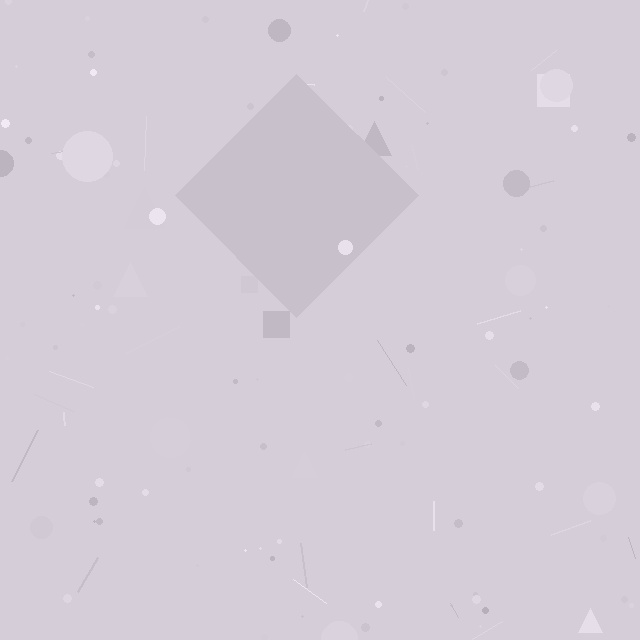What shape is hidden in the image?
A diamond is hidden in the image.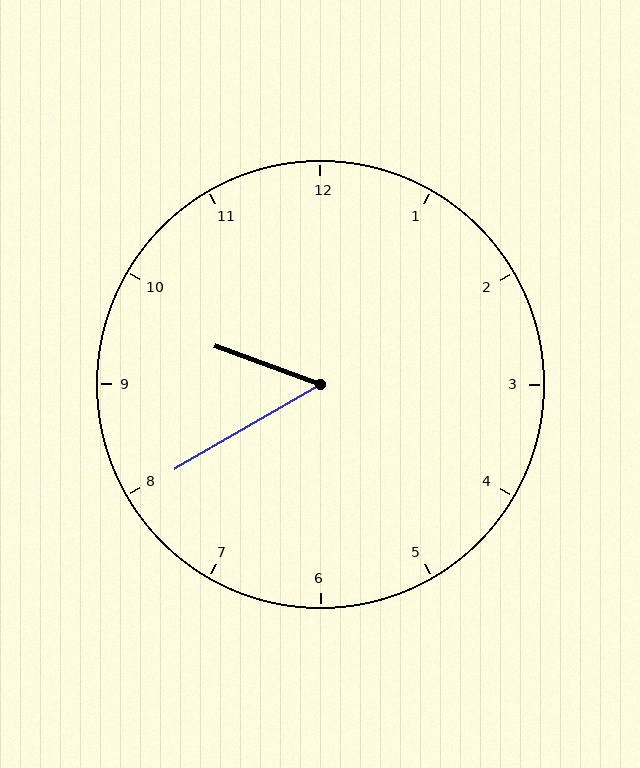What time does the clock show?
9:40.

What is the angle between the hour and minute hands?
Approximately 50 degrees.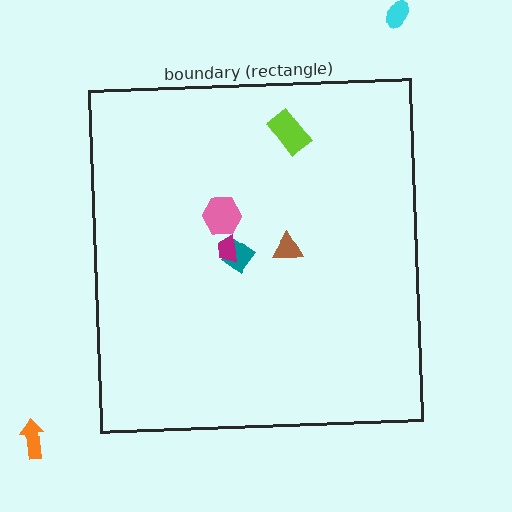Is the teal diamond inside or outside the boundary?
Inside.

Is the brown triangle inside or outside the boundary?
Inside.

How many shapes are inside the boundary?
5 inside, 2 outside.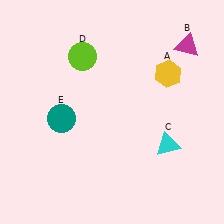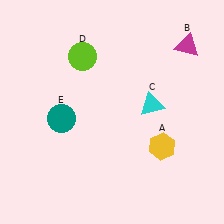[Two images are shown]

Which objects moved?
The objects that moved are: the yellow hexagon (A), the cyan triangle (C).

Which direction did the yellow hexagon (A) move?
The yellow hexagon (A) moved down.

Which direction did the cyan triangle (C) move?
The cyan triangle (C) moved up.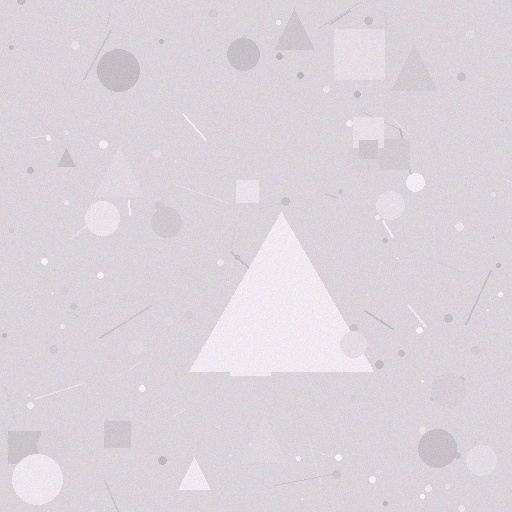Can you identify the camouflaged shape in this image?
The camouflaged shape is a triangle.